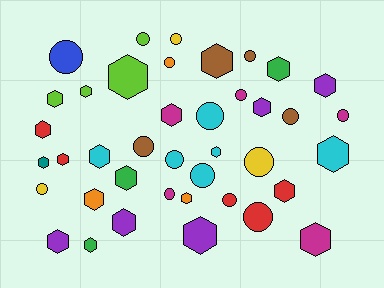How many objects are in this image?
There are 40 objects.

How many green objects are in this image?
There are 3 green objects.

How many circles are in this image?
There are 17 circles.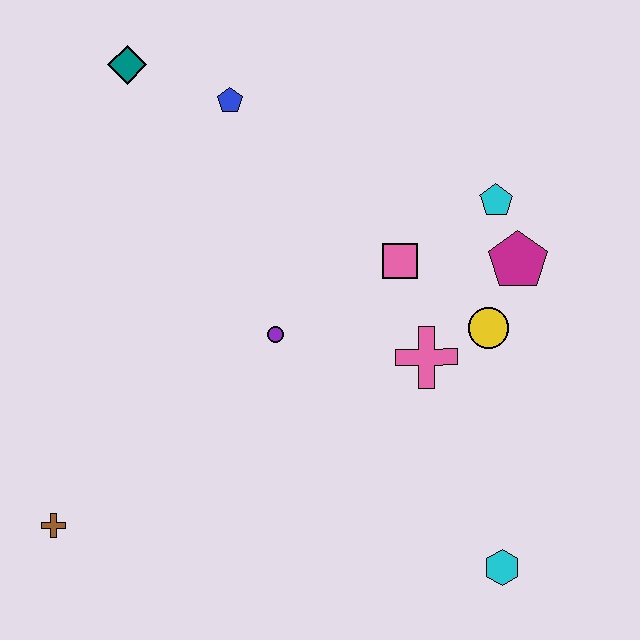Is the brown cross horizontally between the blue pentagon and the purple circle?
No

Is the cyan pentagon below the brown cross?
No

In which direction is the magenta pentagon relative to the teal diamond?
The magenta pentagon is to the right of the teal diamond.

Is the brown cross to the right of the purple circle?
No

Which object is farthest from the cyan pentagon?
The brown cross is farthest from the cyan pentagon.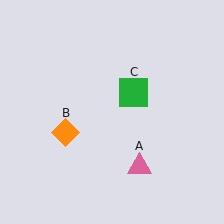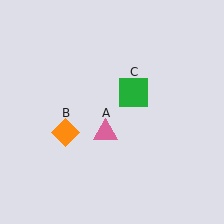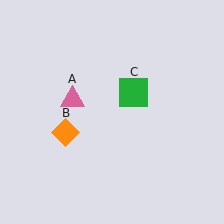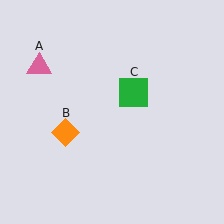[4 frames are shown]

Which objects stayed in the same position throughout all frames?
Orange diamond (object B) and green square (object C) remained stationary.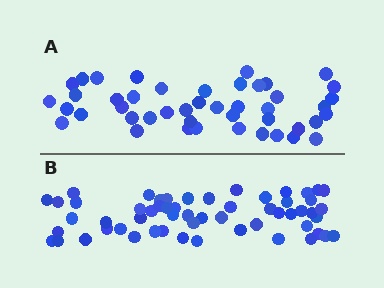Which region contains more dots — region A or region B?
Region B (the bottom region) has more dots.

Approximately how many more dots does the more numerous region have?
Region B has roughly 12 or so more dots than region A.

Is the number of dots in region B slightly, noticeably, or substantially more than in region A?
Region B has noticeably more, but not dramatically so. The ratio is roughly 1.3 to 1.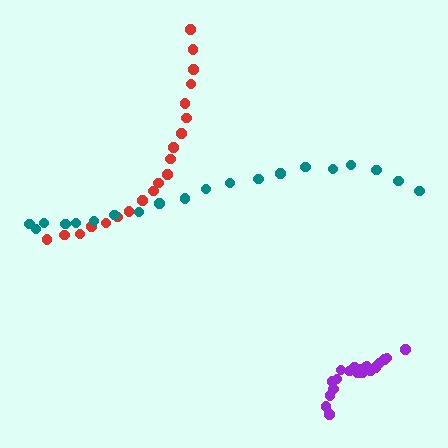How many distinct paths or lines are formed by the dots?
There are 3 distinct paths.